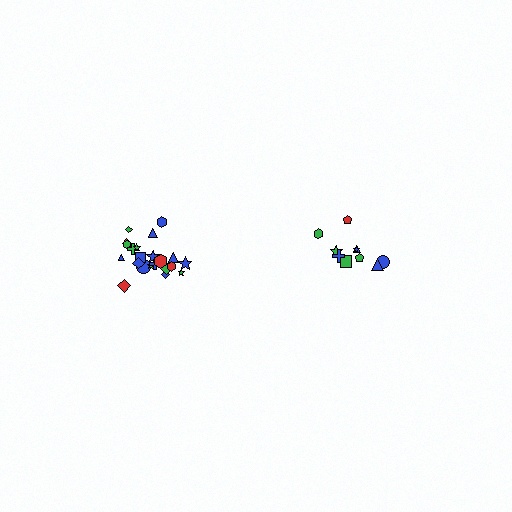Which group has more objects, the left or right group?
The left group.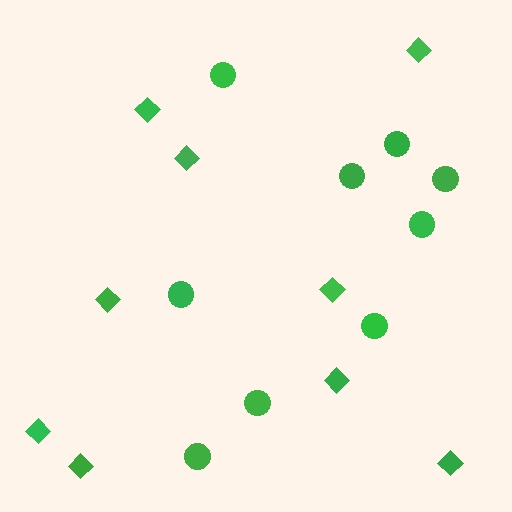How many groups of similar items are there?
There are 2 groups: one group of circles (9) and one group of diamonds (9).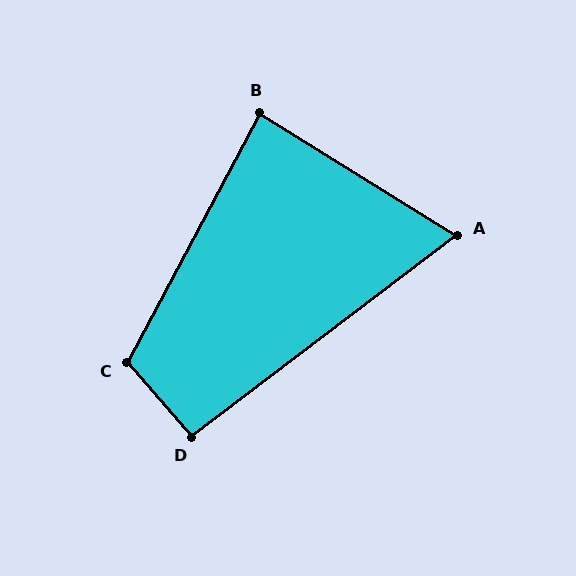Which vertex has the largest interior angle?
C, at approximately 111 degrees.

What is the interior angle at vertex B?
Approximately 86 degrees (approximately right).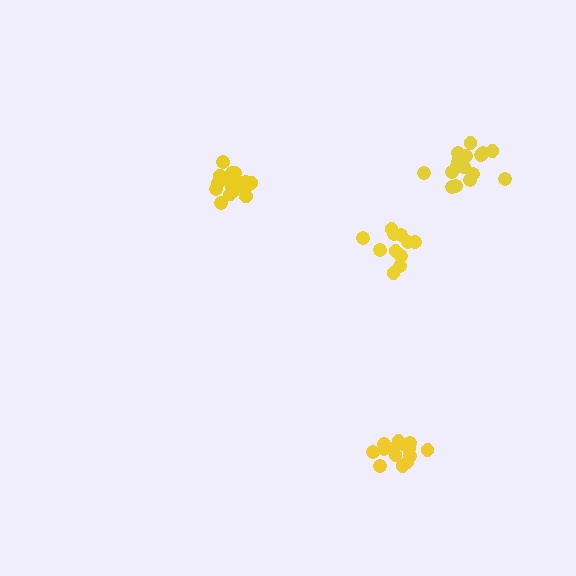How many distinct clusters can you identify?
There are 4 distinct clusters.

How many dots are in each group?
Group 1: 17 dots, Group 2: 14 dots, Group 3: 17 dots, Group 4: 11 dots (59 total).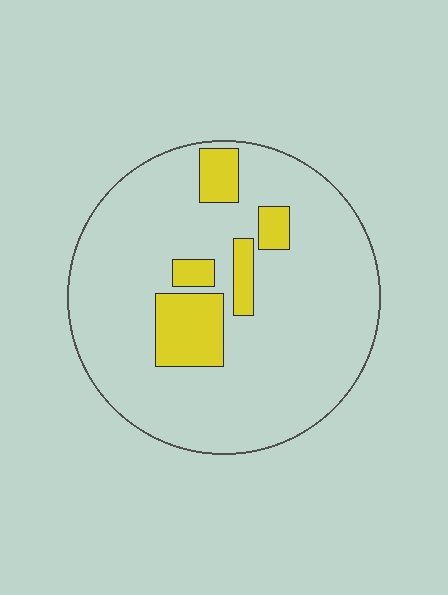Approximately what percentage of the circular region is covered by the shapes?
Approximately 15%.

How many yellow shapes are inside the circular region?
5.